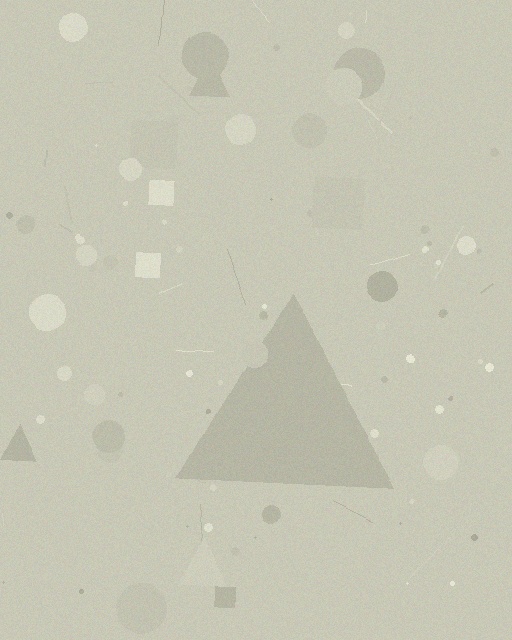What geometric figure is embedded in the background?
A triangle is embedded in the background.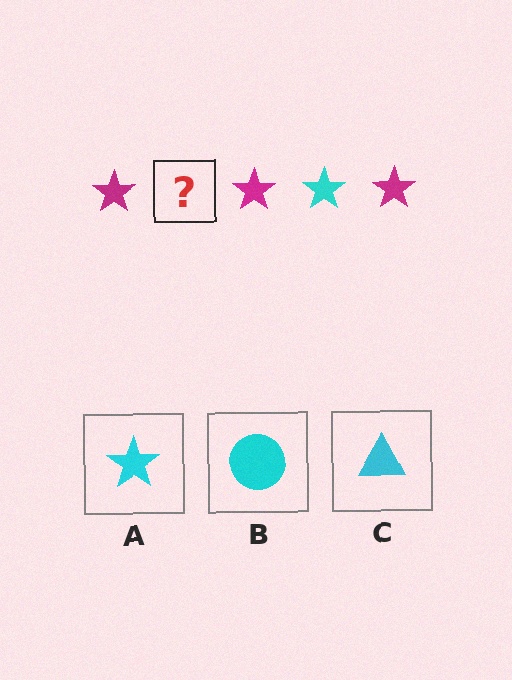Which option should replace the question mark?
Option A.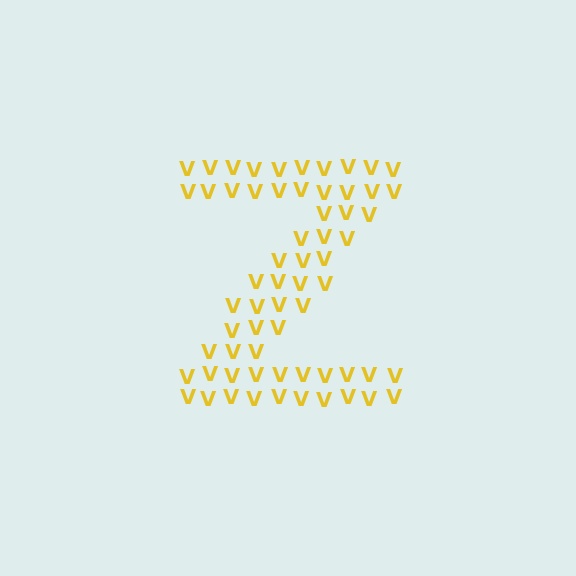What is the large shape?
The large shape is the letter Z.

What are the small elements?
The small elements are letter V's.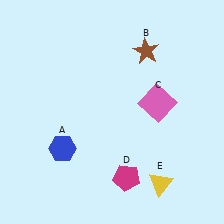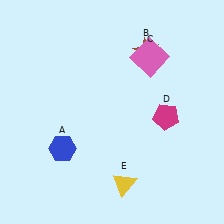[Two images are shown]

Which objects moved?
The objects that moved are: the pink square (C), the magenta pentagon (D), the yellow triangle (E).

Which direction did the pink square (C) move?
The pink square (C) moved up.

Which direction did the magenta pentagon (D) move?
The magenta pentagon (D) moved up.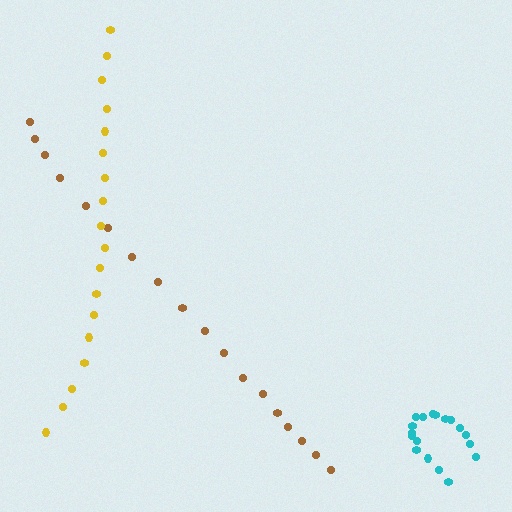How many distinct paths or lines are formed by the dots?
There are 3 distinct paths.